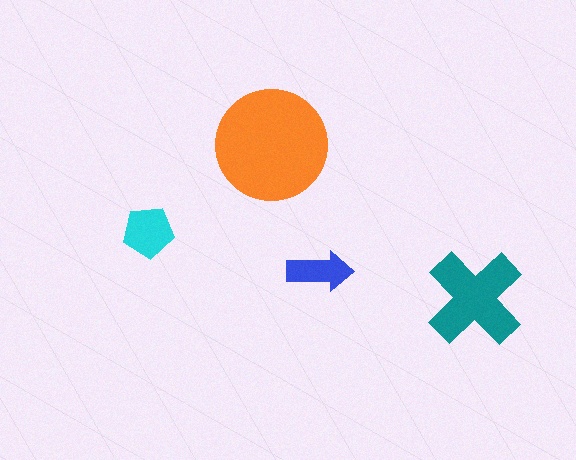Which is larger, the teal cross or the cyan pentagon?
The teal cross.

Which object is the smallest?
The blue arrow.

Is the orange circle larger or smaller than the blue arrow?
Larger.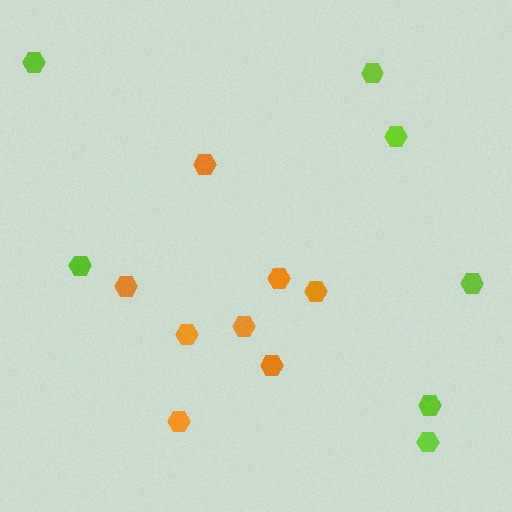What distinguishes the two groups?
There are 2 groups: one group of lime hexagons (7) and one group of orange hexagons (8).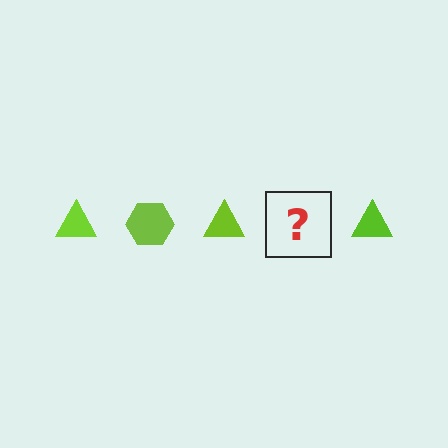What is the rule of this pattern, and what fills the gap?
The rule is that the pattern cycles through triangle, hexagon shapes in lime. The gap should be filled with a lime hexagon.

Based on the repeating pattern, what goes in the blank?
The blank should be a lime hexagon.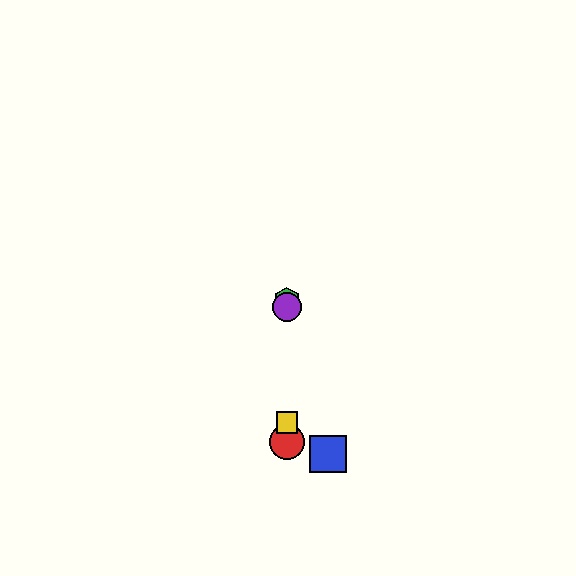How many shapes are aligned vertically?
4 shapes (the red circle, the green hexagon, the yellow square, the purple circle) are aligned vertically.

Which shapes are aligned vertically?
The red circle, the green hexagon, the yellow square, the purple circle are aligned vertically.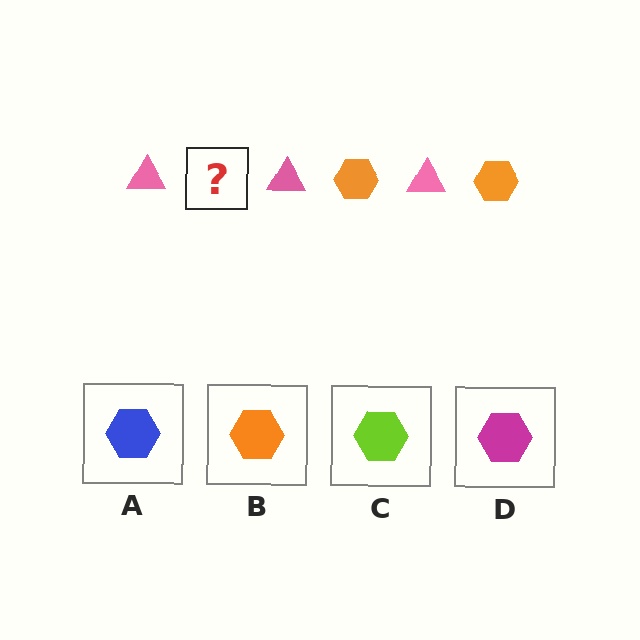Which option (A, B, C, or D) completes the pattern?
B.